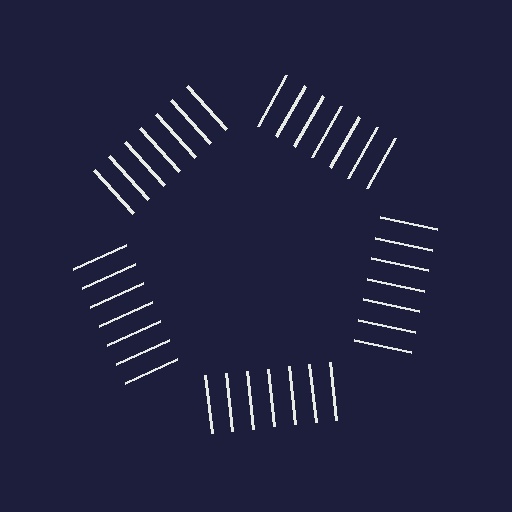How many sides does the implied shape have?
5 sides — the line-ends trace a pentagon.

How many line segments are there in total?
35 — 7 along each of the 5 edges.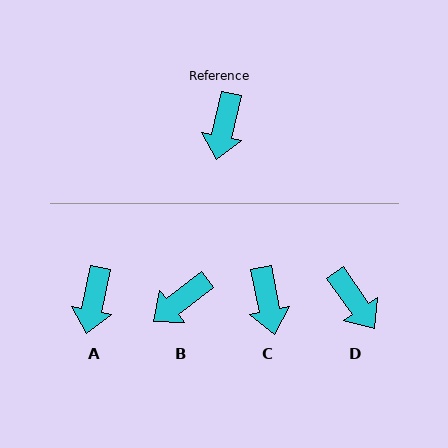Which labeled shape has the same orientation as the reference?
A.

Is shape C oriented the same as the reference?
No, it is off by about 23 degrees.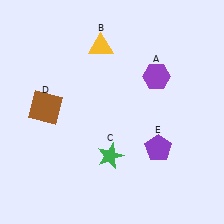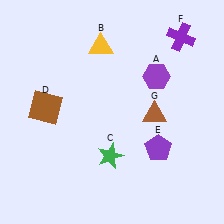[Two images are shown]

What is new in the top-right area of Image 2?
A purple cross (F) was added in the top-right area of Image 2.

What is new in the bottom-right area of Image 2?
A brown triangle (G) was added in the bottom-right area of Image 2.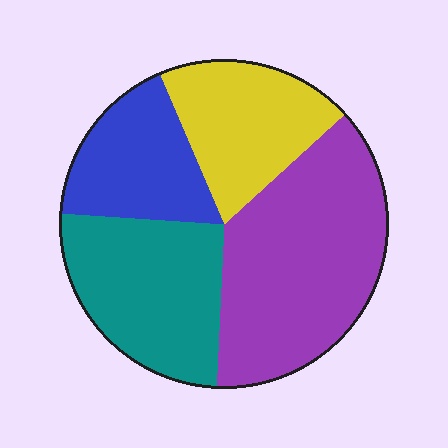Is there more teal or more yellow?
Teal.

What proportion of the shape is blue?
Blue covers around 20% of the shape.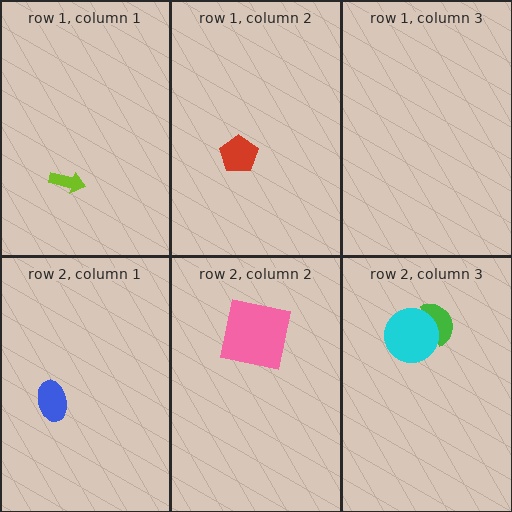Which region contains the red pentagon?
The row 1, column 2 region.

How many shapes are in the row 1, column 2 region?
1.